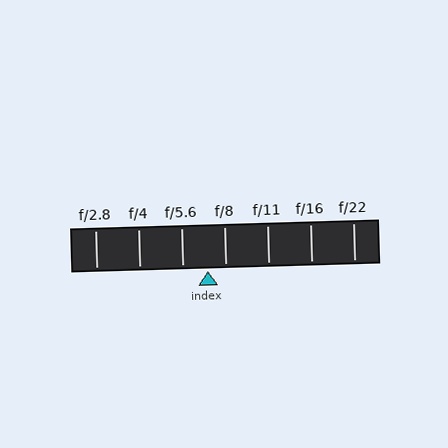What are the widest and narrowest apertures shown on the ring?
The widest aperture shown is f/2.8 and the narrowest is f/22.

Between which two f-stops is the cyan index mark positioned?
The index mark is between f/5.6 and f/8.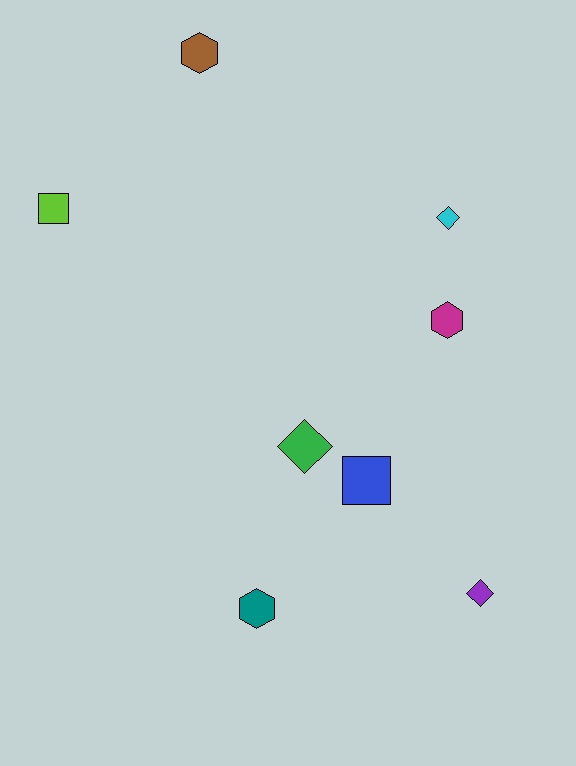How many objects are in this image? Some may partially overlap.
There are 8 objects.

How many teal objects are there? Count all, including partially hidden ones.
There is 1 teal object.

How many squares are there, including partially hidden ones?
There are 2 squares.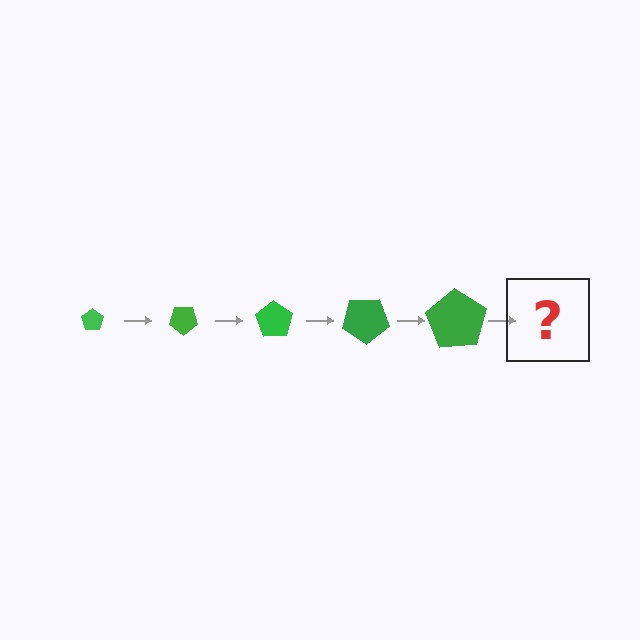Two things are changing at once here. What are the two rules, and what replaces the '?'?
The two rules are that the pentagon grows larger each step and it rotates 35 degrees each step. The '?' should be a pentagon, larger than the previous one and rotated 175 degrees from the start.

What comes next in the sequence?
The next element should be a pentagon, larger than the previous one and rotated 175 degrees from the start.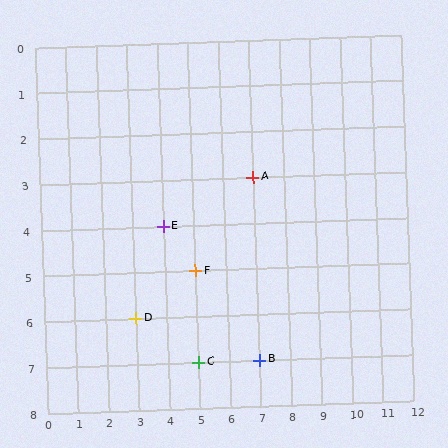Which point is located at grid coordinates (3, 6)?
Point D is at (3, 6).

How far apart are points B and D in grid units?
Points B and D are 4 columns and 1 row apart (about 4.1 grid units diagonally).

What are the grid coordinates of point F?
Point F is at grid coordinates (5, 5).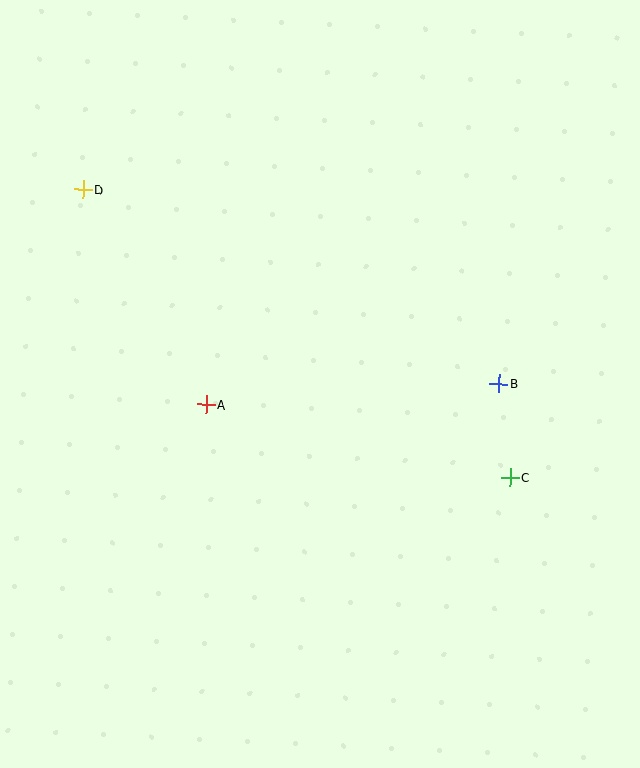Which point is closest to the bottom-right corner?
Point C is closest to the bottom-right corner.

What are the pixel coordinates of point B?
Point B is at (499, 384).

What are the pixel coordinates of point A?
Point A is at (206, 404).